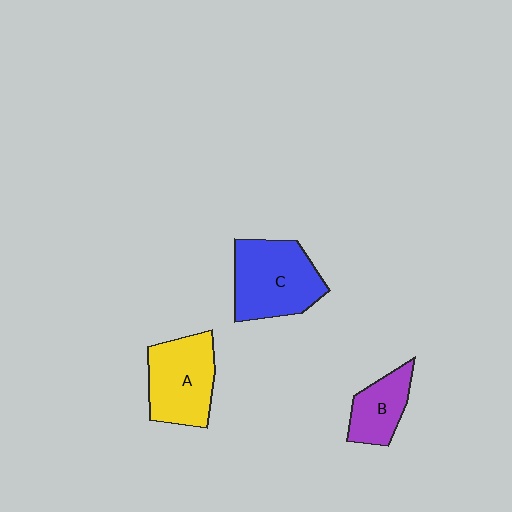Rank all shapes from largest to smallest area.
From largest to smallest: C (blue), A (yellow), B (purple).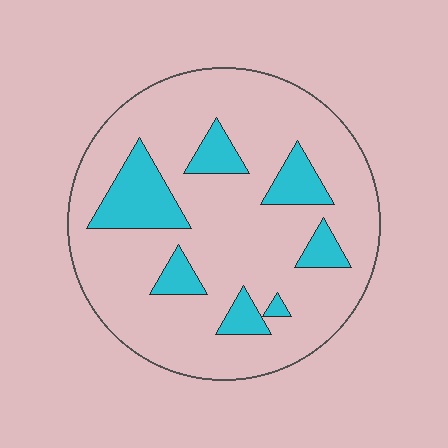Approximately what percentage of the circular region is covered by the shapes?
Approximately 20%.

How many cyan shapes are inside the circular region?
7.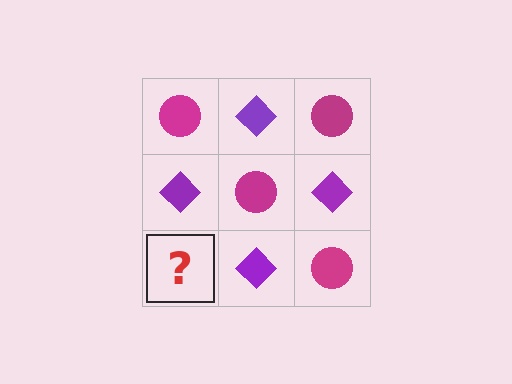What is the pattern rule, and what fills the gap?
The rule is that it alternates magenta circle and purple diamond in a checkerboard pattern. The gap should be filled with a magenta circle.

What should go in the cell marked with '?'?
The missing cell should contain a magenta circle.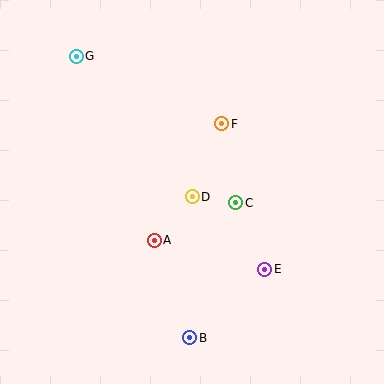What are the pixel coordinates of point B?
Point B is at (190, 338).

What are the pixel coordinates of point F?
Point F is at (222, 124).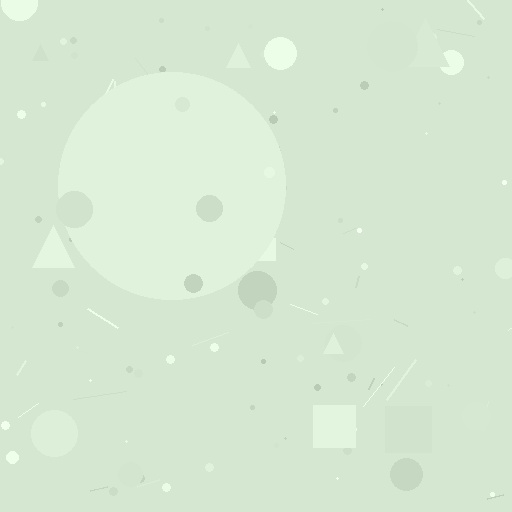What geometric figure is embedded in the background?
A circle is embedded in the background.